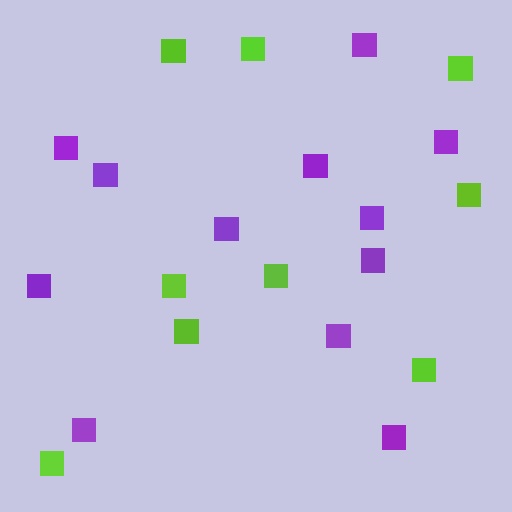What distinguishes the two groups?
There are 2 groups: one group of purple squares (12) and one group of lime squares (9).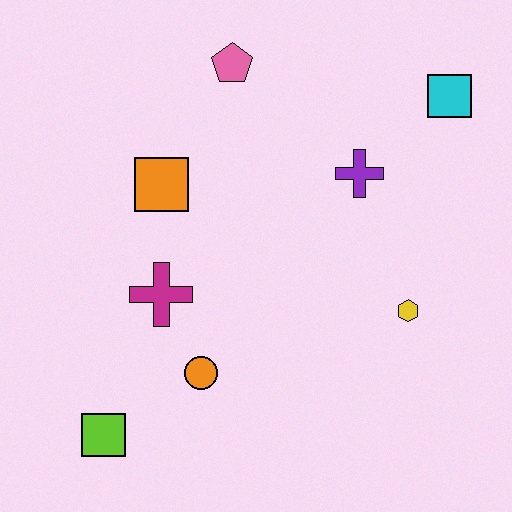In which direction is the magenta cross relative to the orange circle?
The magenta cross is above the orange circle.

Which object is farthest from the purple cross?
The lime square is farthest from the purple cross.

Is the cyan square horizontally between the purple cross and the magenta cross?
No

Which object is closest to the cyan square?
The purple cross is closest to the cyan square.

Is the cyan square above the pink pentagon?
No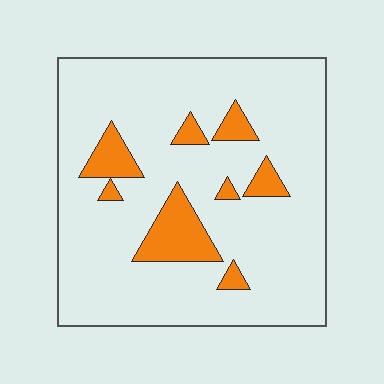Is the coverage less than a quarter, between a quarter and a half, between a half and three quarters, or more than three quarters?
Less than a quarter.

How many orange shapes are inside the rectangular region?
8.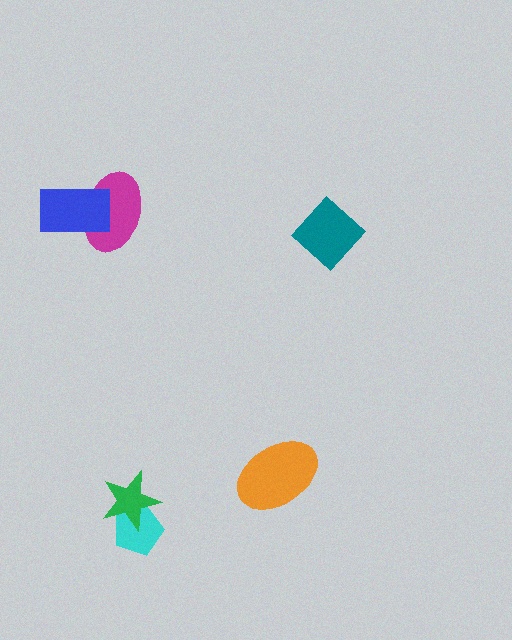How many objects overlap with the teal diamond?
0 objects overlap with the teal diamond.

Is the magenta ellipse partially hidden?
Yes, it is partially covered by another shape.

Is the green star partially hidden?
No, no other shape covers it.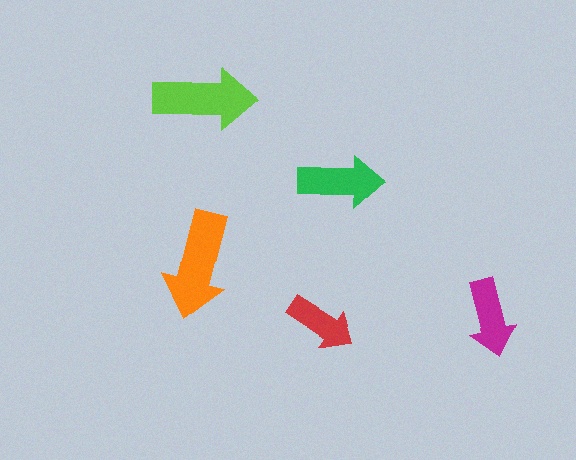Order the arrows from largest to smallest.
the orange one, the lime one, the green one, the magenta one, the red one.